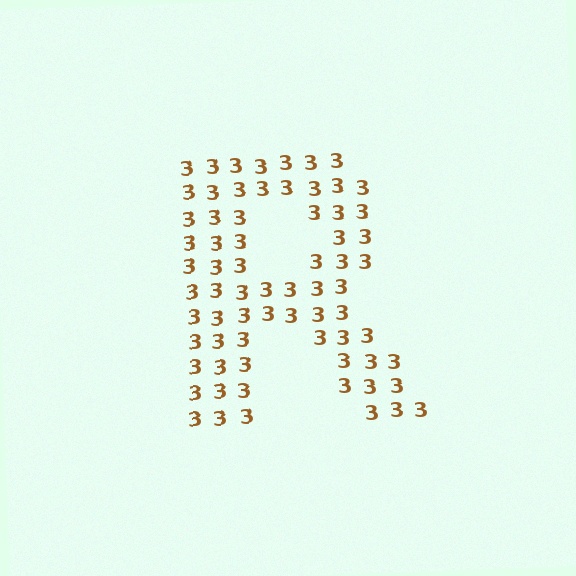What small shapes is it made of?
It is made of small digit 3's.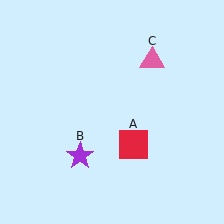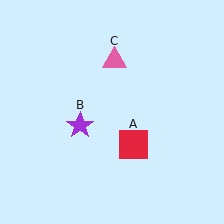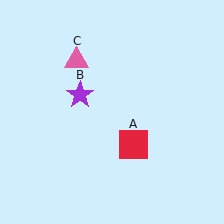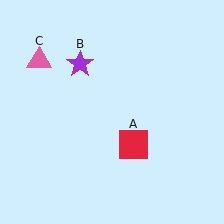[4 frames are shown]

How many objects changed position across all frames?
2 objects changed position: purple star (object B), pink triangle (object C).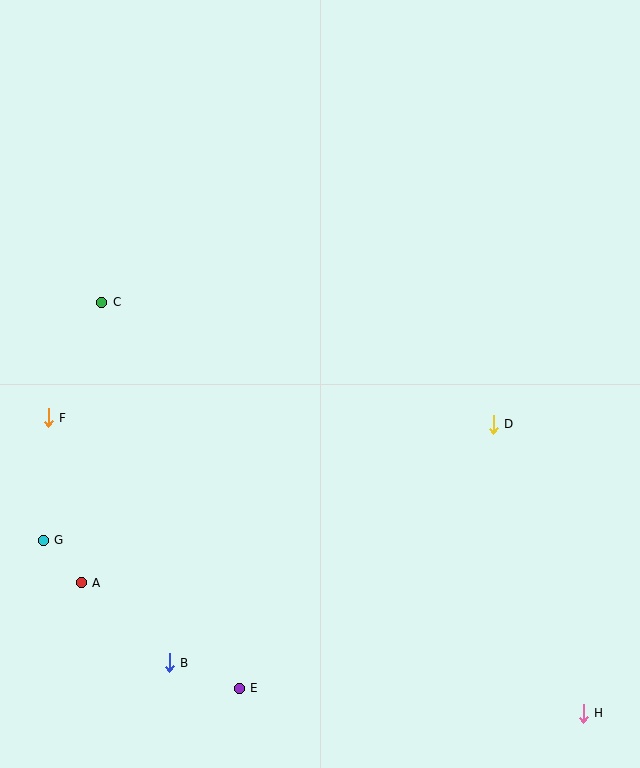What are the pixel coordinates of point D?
Point D is at (493, 424).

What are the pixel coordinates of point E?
Point E is at (239, 688).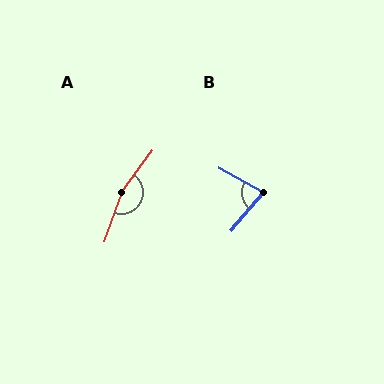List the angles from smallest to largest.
B (78°), A (163°).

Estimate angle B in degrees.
Approximately 78 degrees.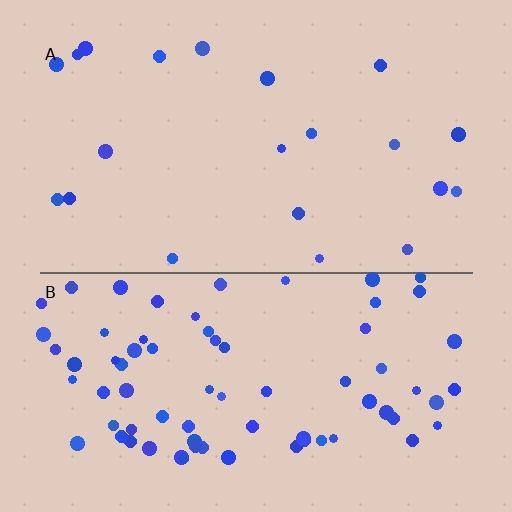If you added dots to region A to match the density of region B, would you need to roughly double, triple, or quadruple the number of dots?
Approximately quadruple.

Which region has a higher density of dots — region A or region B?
B (the bottom).